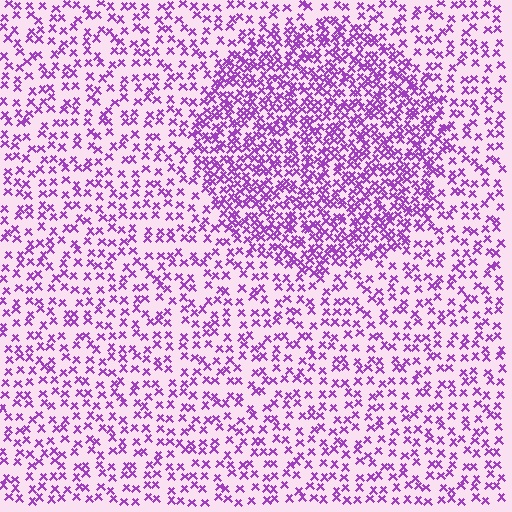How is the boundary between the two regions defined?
The boundary is defined by a change in element density (approximately 2.1x ratio). All elements are the same color, size, and shape.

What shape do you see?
I see a circle.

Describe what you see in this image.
The image contains small purple elements arranged at two different densities. A circle-shaped region is visible where the elements are more densely packed than the surrounding area.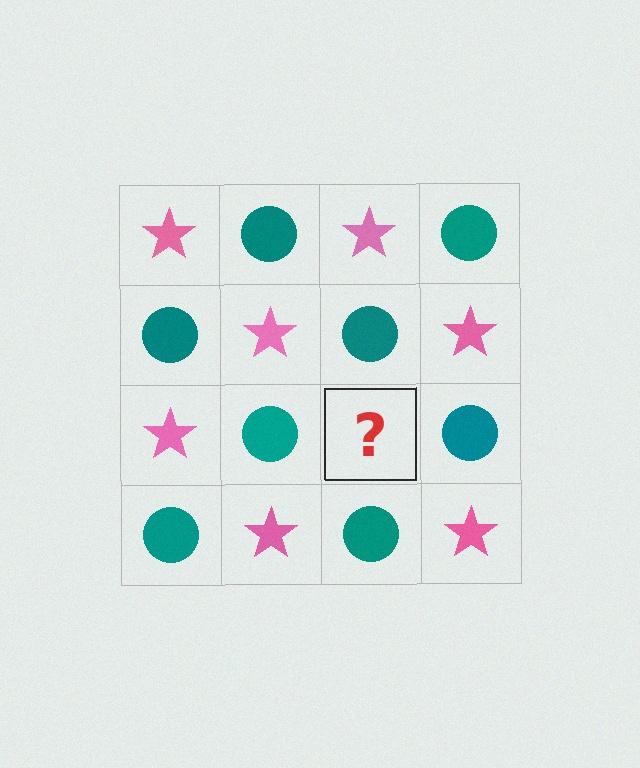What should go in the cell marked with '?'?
The missing cell should contain a pink star.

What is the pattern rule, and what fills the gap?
The rule is that it alternates pink star and teal circle in a checkerboard pattern. The gap should be filled with a pink star.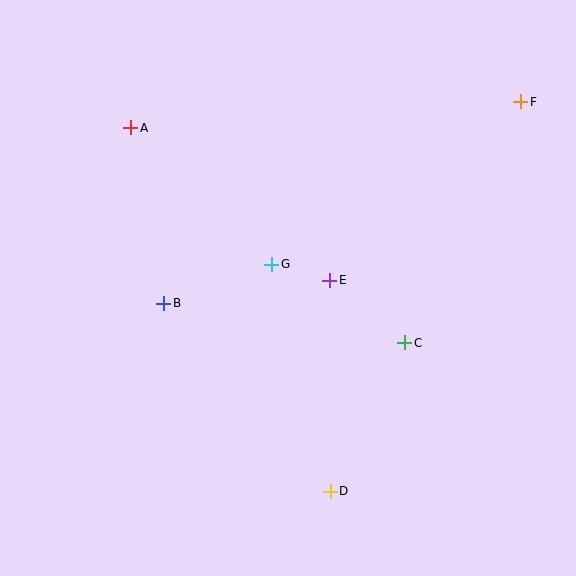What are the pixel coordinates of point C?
Point C is at (405, 343).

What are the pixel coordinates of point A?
Point A is at (131, 128).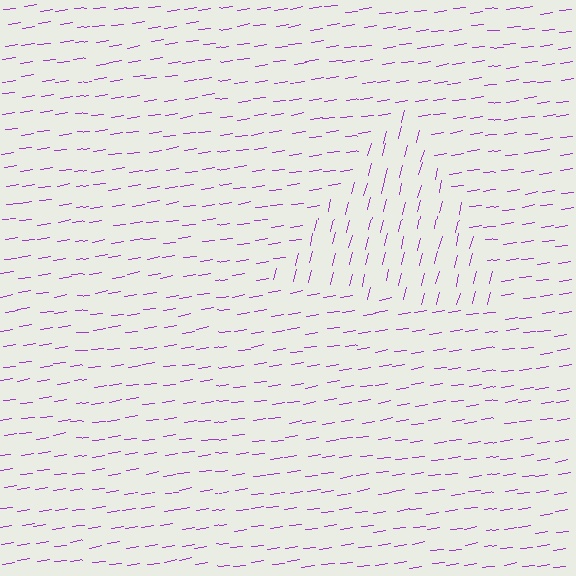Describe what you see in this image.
The image is filled with small purple line segments. A triangle region in the image has lines oriented differently from the surrounding lines, creating a visible texture boundary.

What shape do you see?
I see a triangle.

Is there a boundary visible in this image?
Yes, there is a texture boundary formed by a change in line orientation.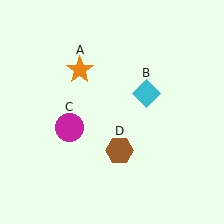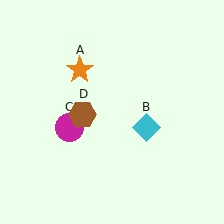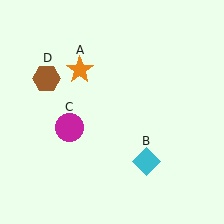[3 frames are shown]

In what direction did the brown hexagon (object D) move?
The brown hexagon (object D) moved up and to the left.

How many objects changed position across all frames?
2 objects changed position: cyan diamond (object B), brown hexagon (object D).